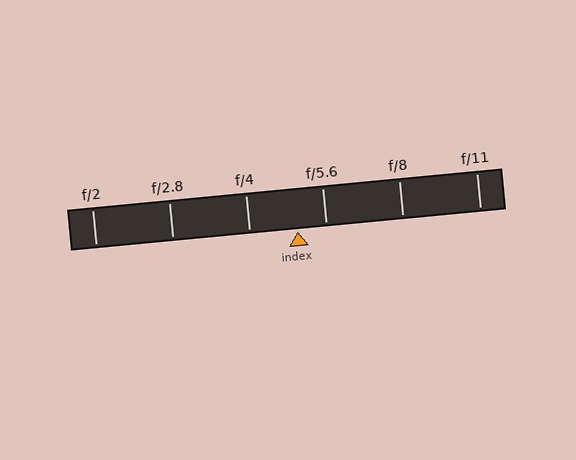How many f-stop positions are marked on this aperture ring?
There are 6 f-stop positions marked.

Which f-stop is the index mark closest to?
The index mark is closest to f/5.6.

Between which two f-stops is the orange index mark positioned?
The index mark is between f/4 and f/5.6.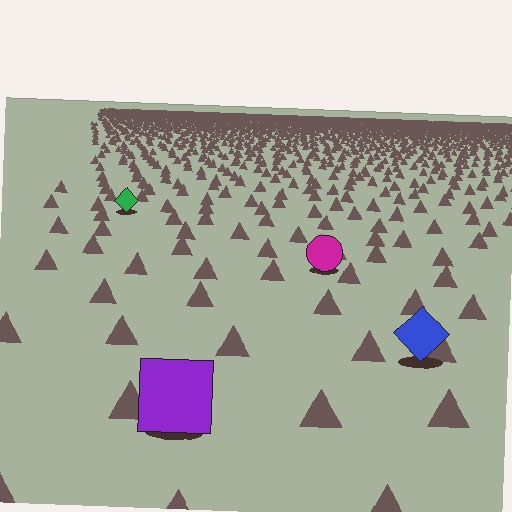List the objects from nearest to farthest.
From nearest to farthest: the purple square, the blue diamond, the magenta circle, the green diamond.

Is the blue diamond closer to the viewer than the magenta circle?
Yes. The blue diamond is closer — you can tell from the texture gradient: the ground texture is coarser near it.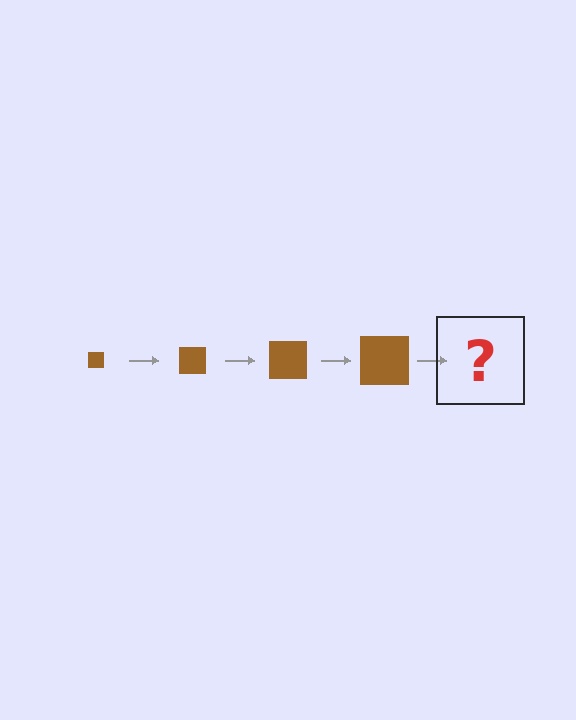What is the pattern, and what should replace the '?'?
The pattern is that the square gets progressively larger each step. The '?' should be a brown square, larger than the previous one.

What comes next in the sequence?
The next element should be a brown square, larger than the previous one.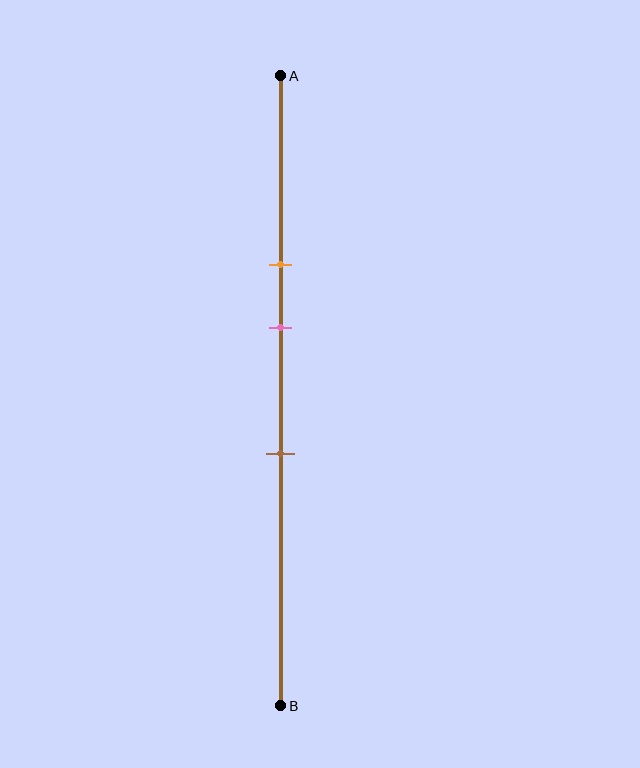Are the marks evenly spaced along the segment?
Yes, the marks are approximately evenly spaced.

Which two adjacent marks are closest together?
The orange and pink marks are the closest adjacent pair.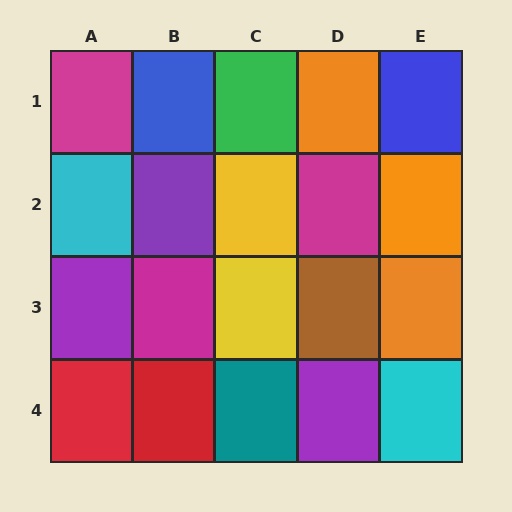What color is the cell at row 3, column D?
Brown.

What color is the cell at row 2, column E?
Orange.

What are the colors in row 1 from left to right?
Magenta, blue, green, orange, blue.